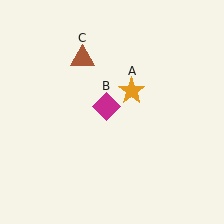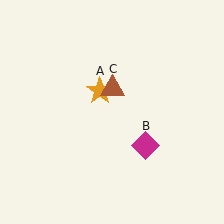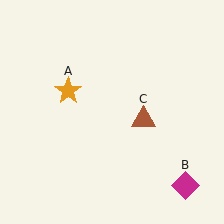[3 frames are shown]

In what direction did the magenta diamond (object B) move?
The magenta diamond (object B) moved down and to the right.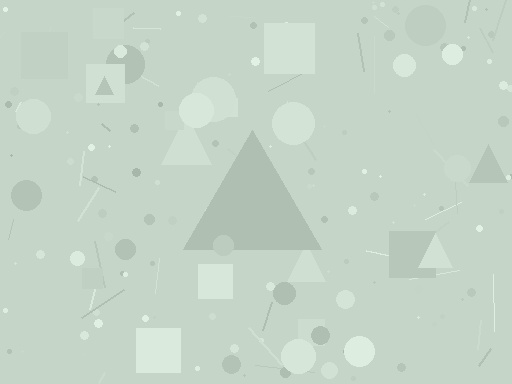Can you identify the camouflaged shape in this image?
The camouflaged shape is a triangle.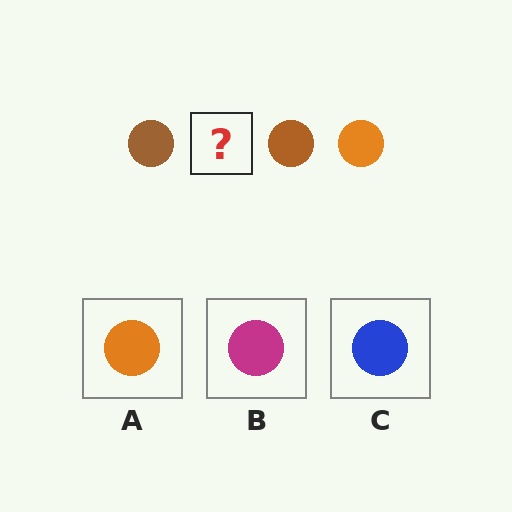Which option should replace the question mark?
Option A.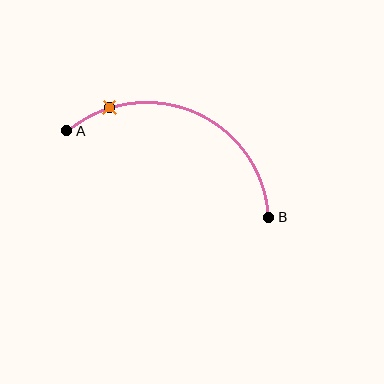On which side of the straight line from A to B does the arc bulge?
The arc bulges above the straight line connecting A and B.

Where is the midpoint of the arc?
The arc midpoint is the point on the curve farthest from the straight line joining A and B. It sits above that line.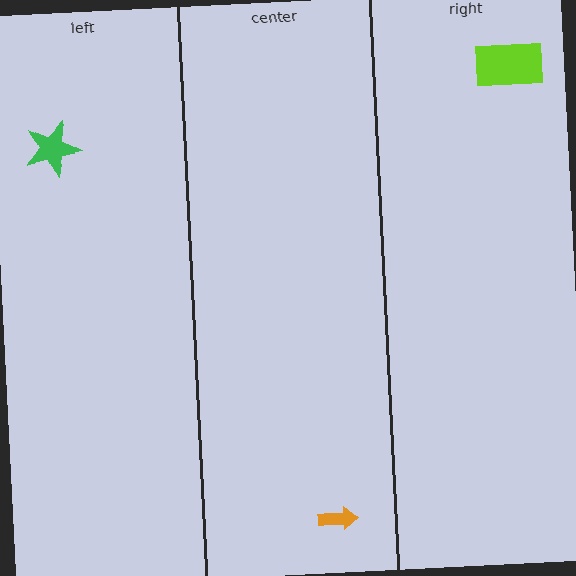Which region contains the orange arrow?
The center region.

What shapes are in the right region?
The lime rectangle.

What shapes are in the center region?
The orange arrow.